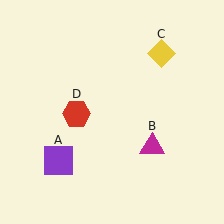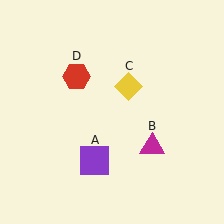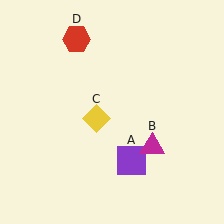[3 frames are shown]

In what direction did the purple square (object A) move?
The purple square (object A) moved right.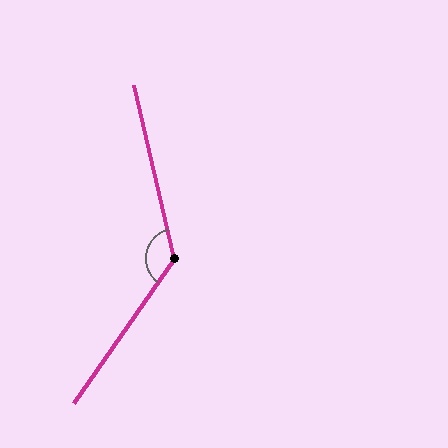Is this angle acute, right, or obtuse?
It is obtuse.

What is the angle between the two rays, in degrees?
Approximately 132 degrees.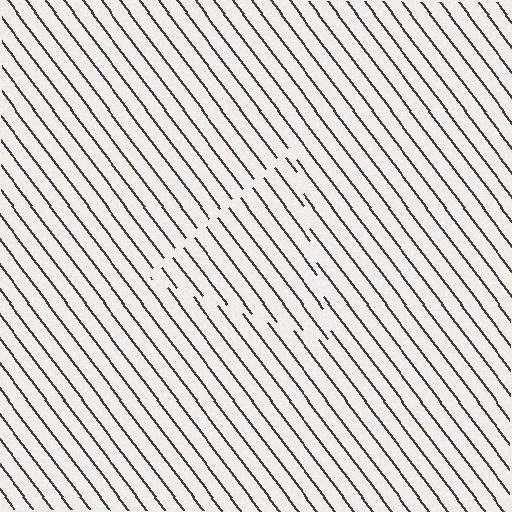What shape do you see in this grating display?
An illusory triangle. The interior of the shape contains the same grating, shifted by half a period — the contour is defined by the phase discontinuity where line-ends from the inner and outer gratings abut.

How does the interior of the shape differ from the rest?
The interior of the shape contains the same grating, shifted by half a period — the contour is defined by the phase discontinuity where line-ends from the inner and outer gratings abut.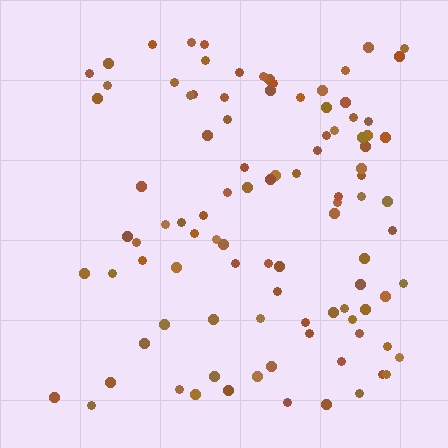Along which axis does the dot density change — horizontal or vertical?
Horizontal.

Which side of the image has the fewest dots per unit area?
The left.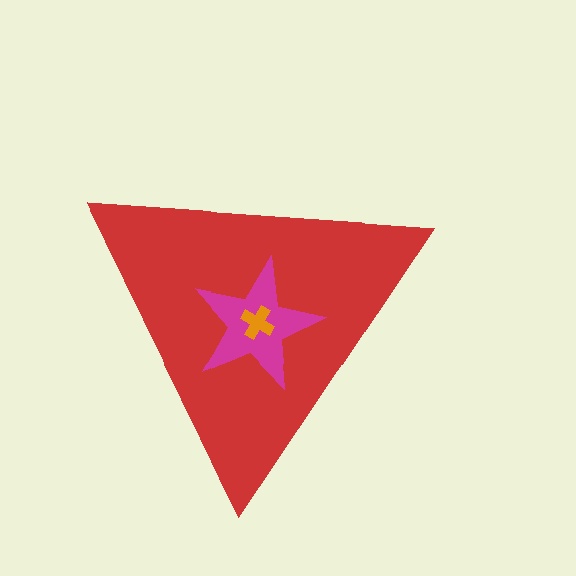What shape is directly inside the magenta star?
The orange cross.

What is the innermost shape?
The orange cross.